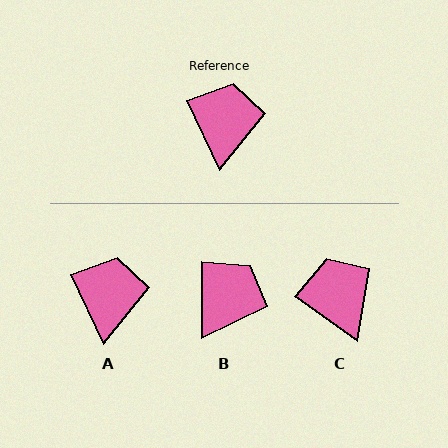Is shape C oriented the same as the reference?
No, it is off by about 30 degrees.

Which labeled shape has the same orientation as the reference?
A.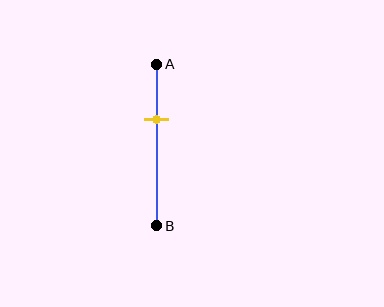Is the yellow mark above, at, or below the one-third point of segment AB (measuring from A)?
The yellow mark is approximately at the one-third point of segment AB.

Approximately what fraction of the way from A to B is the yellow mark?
The yellow mark is approximately 35% of the way from A to B.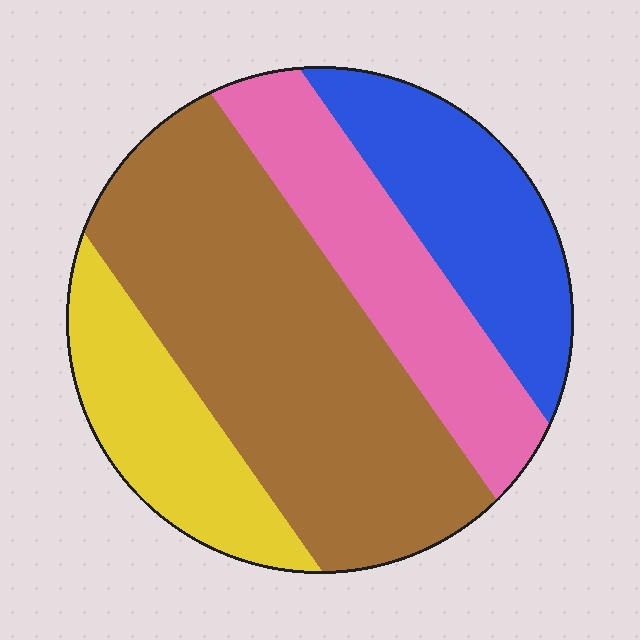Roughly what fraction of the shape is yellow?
Yellow covers around 15% of the shape.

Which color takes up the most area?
Brown, at roughly 45%.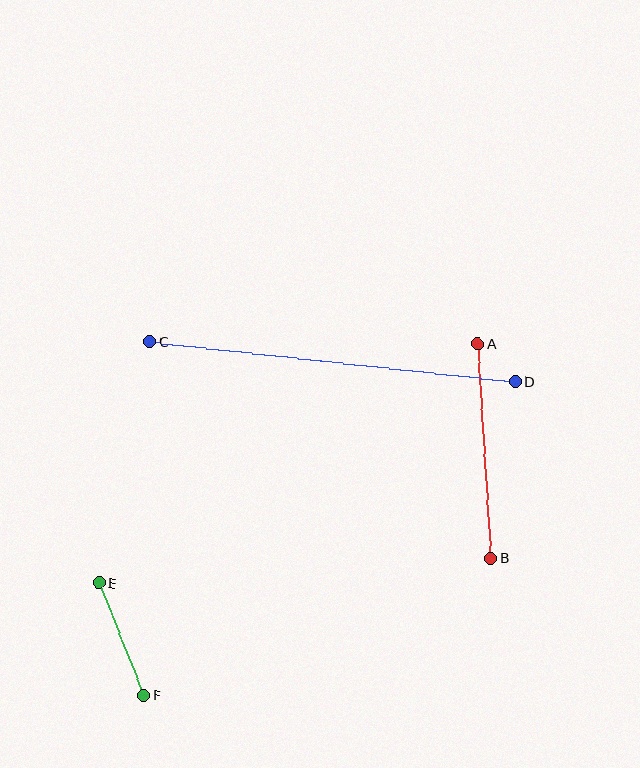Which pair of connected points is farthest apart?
Points C and D are farthest apart.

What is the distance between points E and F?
The distance is approximately 121 pixels.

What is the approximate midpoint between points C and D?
The midpoint is at approximately (332, 362) pixels.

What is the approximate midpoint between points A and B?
The midpoint is at approximately (484, 451) pixels.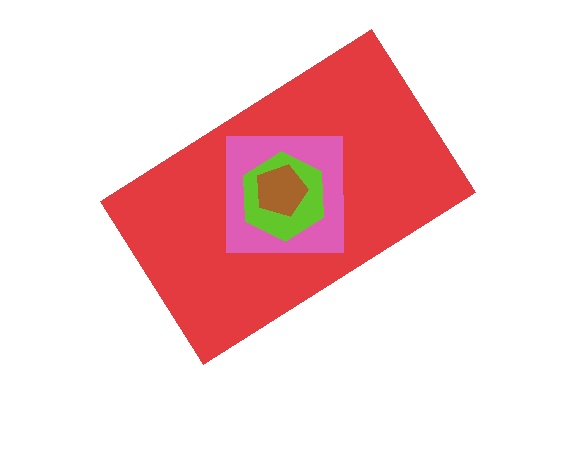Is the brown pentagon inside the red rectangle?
Yes.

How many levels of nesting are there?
4.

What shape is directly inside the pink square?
The lime hexagon.